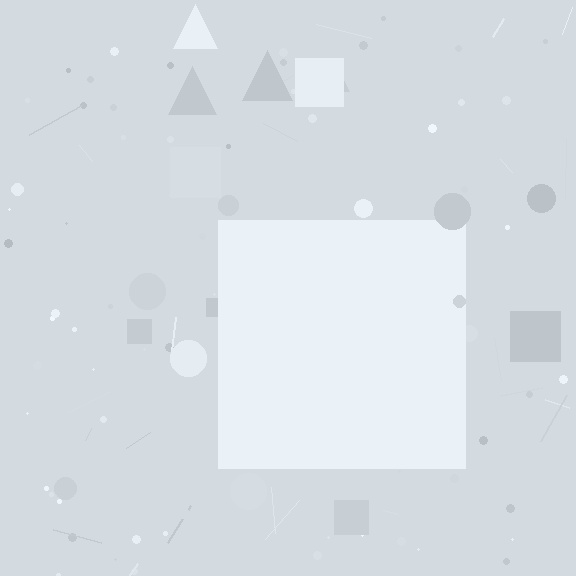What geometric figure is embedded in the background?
A square is embedded in the background.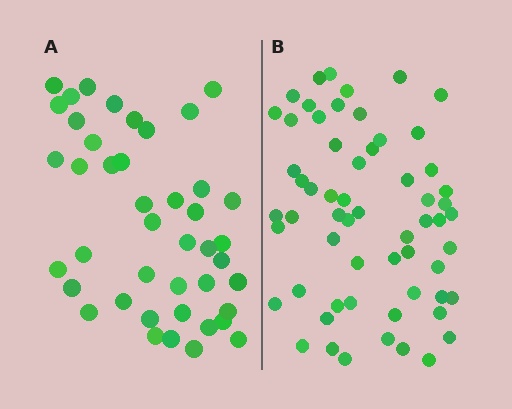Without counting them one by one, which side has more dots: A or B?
Region B (the right region) has more dots.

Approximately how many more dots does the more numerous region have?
Region B has approximately 15 more dots than region A.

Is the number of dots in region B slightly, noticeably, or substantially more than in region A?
Region B has noticeably more, but not dramatically so. The ratio is roughly 1.4 to 1.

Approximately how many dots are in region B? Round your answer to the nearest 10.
About 60 dots.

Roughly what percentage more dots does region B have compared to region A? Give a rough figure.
About 40% more.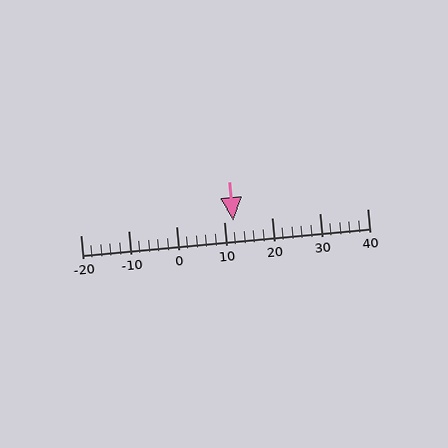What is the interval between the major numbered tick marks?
The major tick marks are spaced 10 units apart.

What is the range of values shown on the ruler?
The ruler shows values from -20 to 40.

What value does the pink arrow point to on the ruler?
The pink arrow points to approximately 12.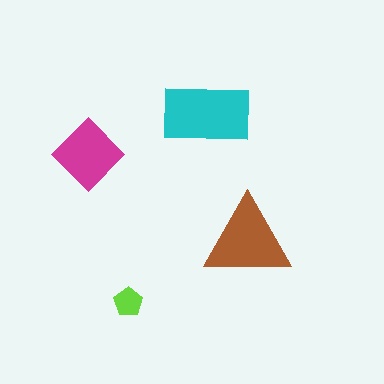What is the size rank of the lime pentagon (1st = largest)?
4th.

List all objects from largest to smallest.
The cyan rectangle, the brown triangle, the magenta diamond, the lime pentagon.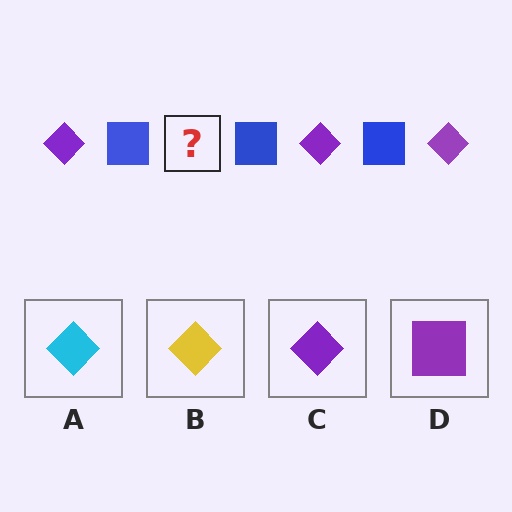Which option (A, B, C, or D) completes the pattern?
C.